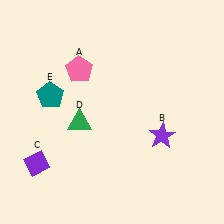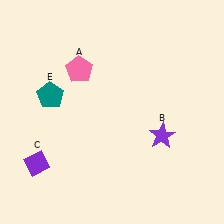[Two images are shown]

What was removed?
The green triangle (D) was removed in Image 2.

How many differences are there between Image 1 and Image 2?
There is 1 difference between the two images.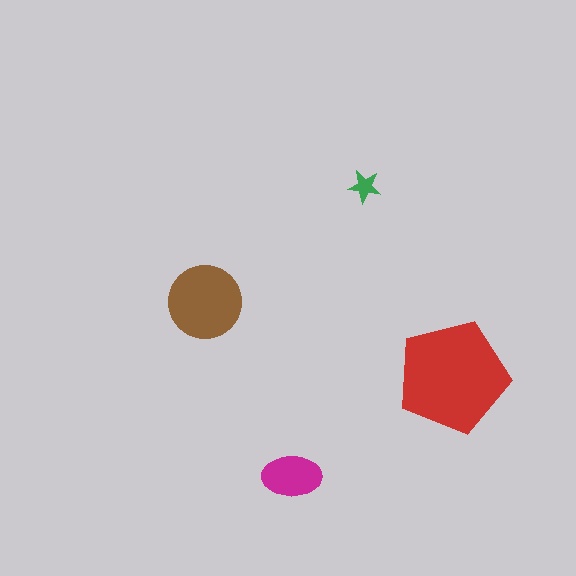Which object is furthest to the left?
The brown circle is leftmost.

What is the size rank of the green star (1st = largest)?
4th.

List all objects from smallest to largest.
The green star, the magenta ellipse, the brown circle, the red pentagon.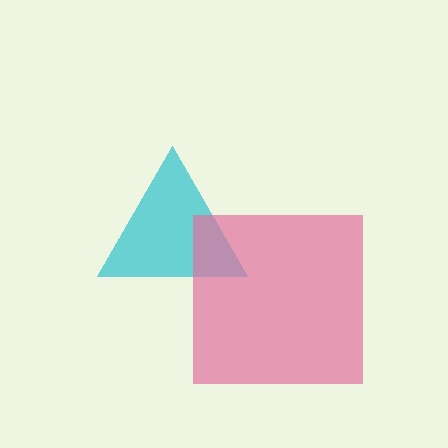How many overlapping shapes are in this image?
There are 2 overlapping shapes in the image.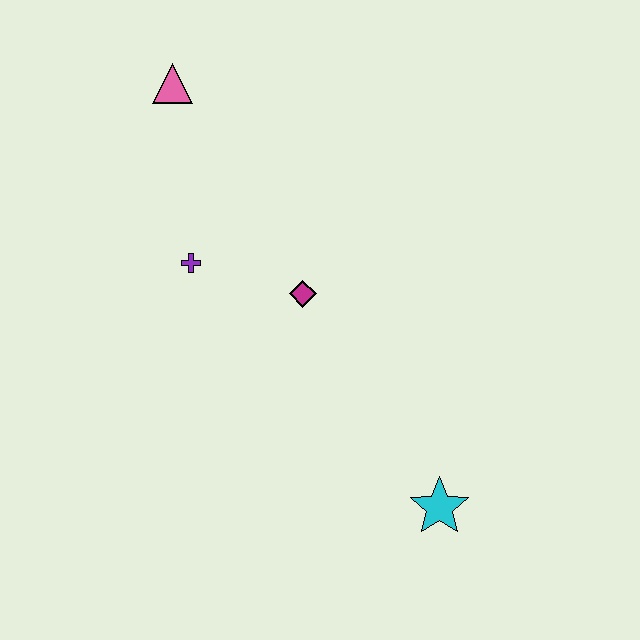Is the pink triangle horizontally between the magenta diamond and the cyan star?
No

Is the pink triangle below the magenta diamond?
No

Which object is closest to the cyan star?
The magenta diamond is closest to the cyan star.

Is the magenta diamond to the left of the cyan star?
Yes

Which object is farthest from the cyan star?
The pink triangle is farthest from the cyan star.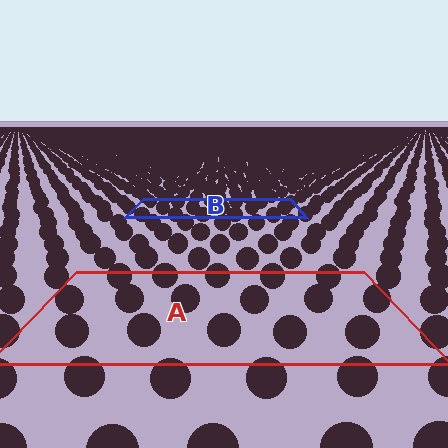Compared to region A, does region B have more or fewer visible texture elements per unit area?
Region B has more texture elements per unit area — they are packed more densely because it is farther away.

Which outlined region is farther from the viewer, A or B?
Region B is farther from the viewer — the texture elements inside it appear smaller and more densely packed.